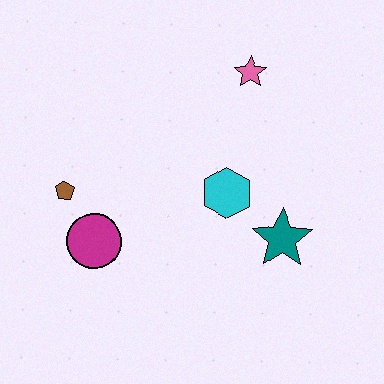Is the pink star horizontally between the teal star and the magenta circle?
Yes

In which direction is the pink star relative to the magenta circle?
The pink star is above the magenta circle.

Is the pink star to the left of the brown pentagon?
No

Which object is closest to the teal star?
The cyan hexagon is closest to the teal star.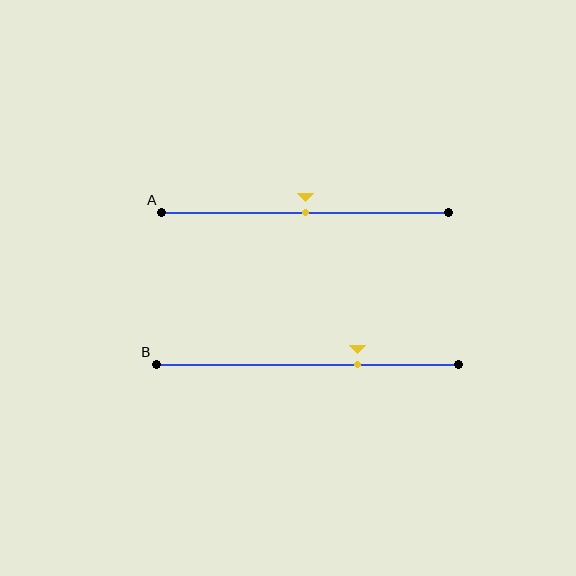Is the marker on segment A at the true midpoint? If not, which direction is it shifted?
Yes, the marker on segment A is at the true midpoint.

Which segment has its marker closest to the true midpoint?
Segment A has its marker closest to the true midpoint.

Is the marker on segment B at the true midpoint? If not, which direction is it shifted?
No, the marker on segment B is shifted to the right by about 17% of the segment length.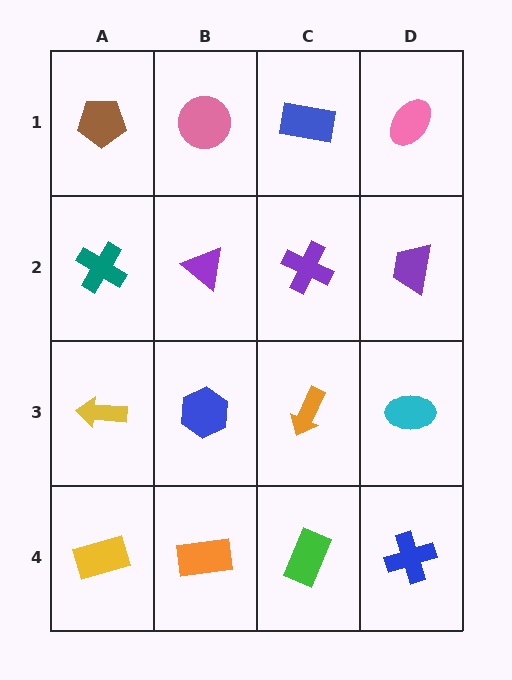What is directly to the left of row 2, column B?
A teal cross.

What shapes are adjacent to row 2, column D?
A pink ellipse (row 1, column D), a cyan ellipse (row 3, column D), a purple cross (row 2, column C).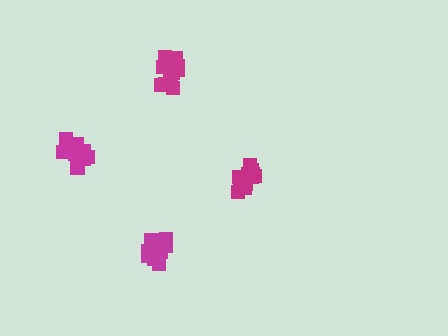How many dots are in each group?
Group 1: 15 dots, Group 2: 15 dots, Group 3: 14 dots, Group 4: 13 dots (57 total).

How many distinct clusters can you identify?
There are 4 distinct clusters.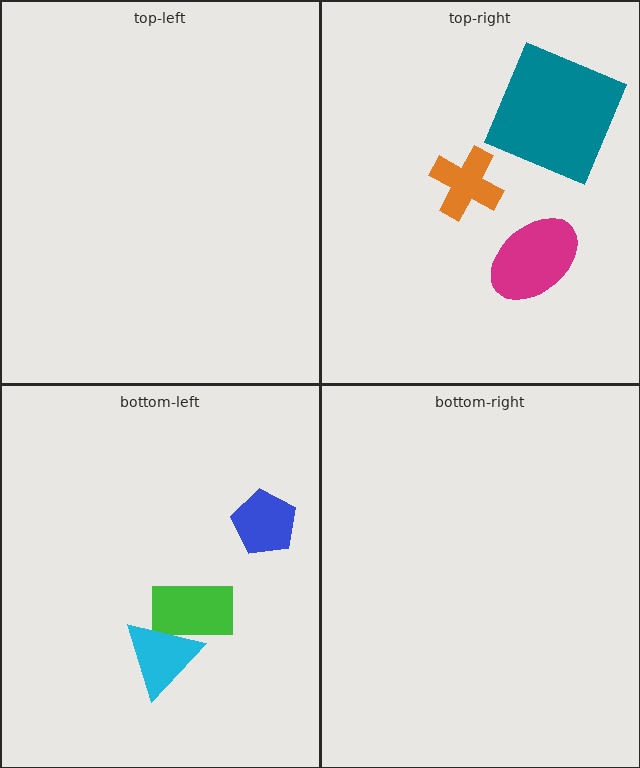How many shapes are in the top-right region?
3.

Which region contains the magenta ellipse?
The top-right region.